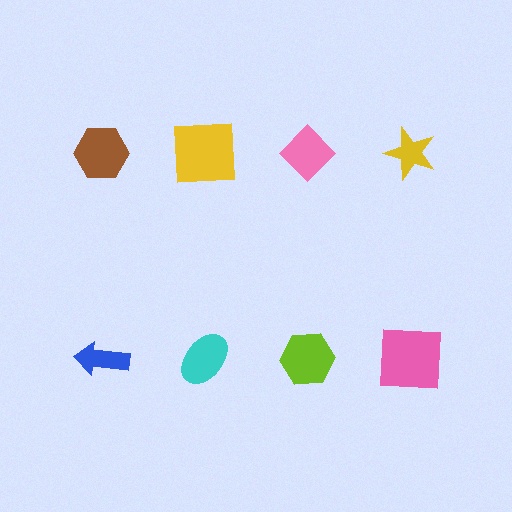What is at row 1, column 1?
A brown hexagon.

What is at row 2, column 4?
A pink square.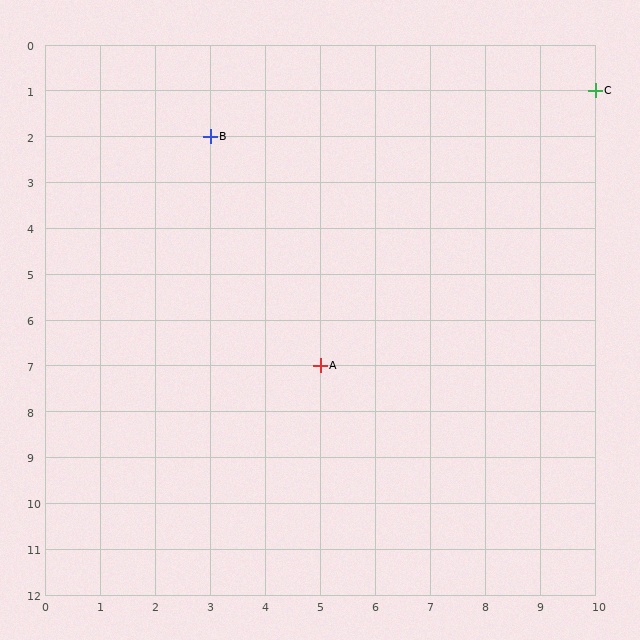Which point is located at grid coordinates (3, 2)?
Point B is at (3, 2).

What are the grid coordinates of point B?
Point B is at grid coordinates (3, 2).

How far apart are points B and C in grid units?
Points B and C are 7 columns and 1 row apart (about 7.1 grid units diagonally).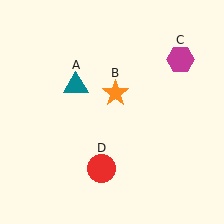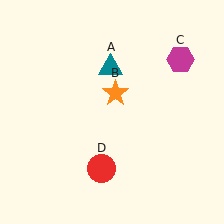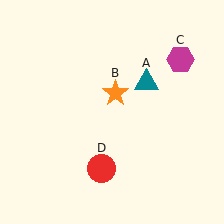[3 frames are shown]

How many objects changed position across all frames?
1 object changed position: teal triangle (object A).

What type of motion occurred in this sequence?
The teal triangle (object A) rotated clockwise around the center of the scene.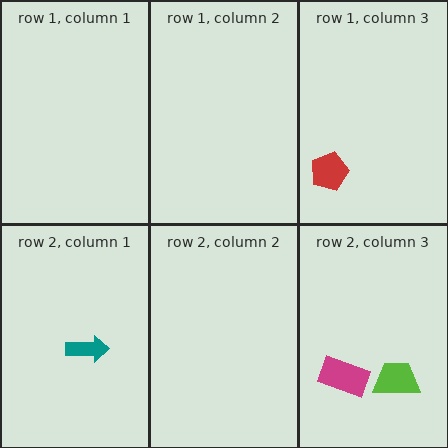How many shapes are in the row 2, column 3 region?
2.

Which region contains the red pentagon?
The row 1, column 3 region.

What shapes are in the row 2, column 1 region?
The teal arrow.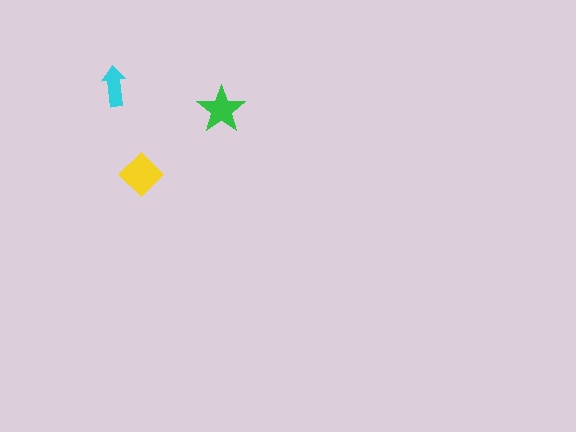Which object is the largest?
The yellow diamond.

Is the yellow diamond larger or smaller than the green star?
Larger.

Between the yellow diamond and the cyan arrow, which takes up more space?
The yellow diamond.